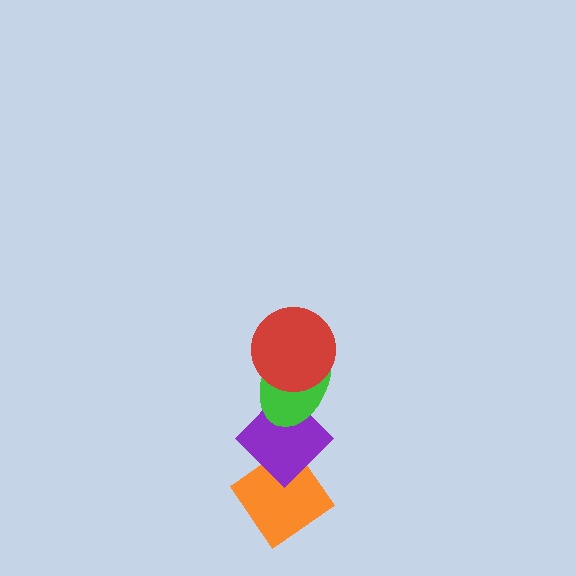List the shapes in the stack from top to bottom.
From top to bottom: the red circle, the green ellipse, the purple diamond, the orange diamond.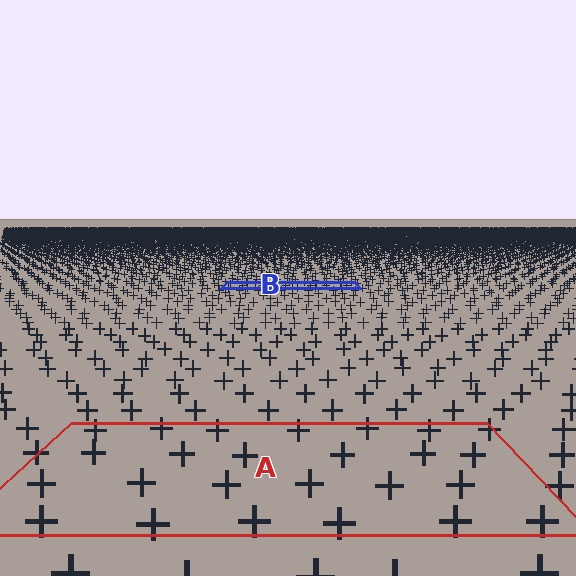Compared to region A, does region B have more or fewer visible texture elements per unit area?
Region B has more texture elements per unit area — they are packed more densely because it is farther away.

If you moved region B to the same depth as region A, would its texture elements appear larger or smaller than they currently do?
They would appear larger. At a closer depth, the same texture elements are projected at a bigger on-screen size.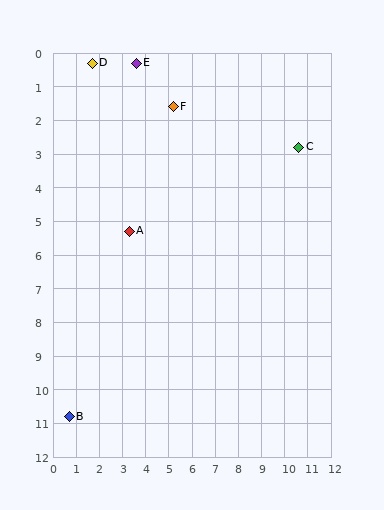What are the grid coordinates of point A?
Point A is at approximately (3.3, 5.3).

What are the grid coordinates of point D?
Point D is at approximately (1.7, 0.3).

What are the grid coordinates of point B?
Point B is at approximately (0.7, 10.8).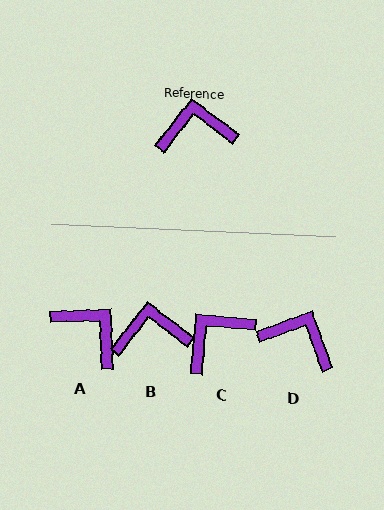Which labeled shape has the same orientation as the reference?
B.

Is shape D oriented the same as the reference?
No, it is off by about 33 degrees.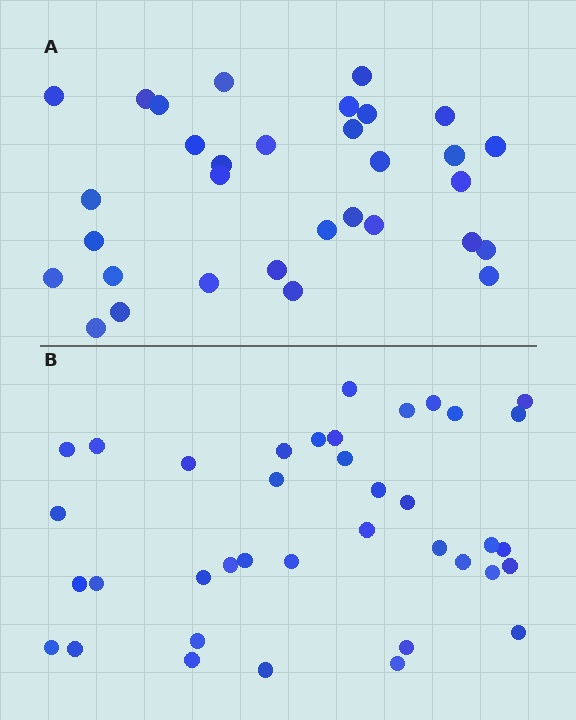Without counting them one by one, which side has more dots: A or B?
Region B (the bottom region) has more dots.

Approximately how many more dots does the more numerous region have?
Region B has about 6 more dots than region A.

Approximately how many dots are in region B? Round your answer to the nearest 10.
About 40 dots. (The exact count is 38, which rounds to 40.)